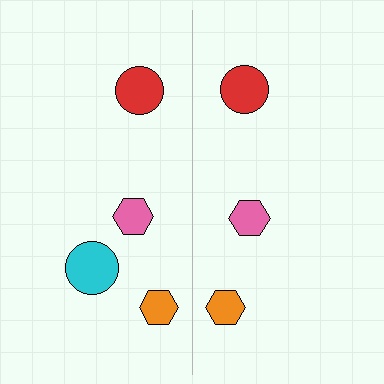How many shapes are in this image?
There are 7 shapes in this image.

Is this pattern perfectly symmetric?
No, the pattern is not perfectly symmetric. A cyan circle is missing from the right side.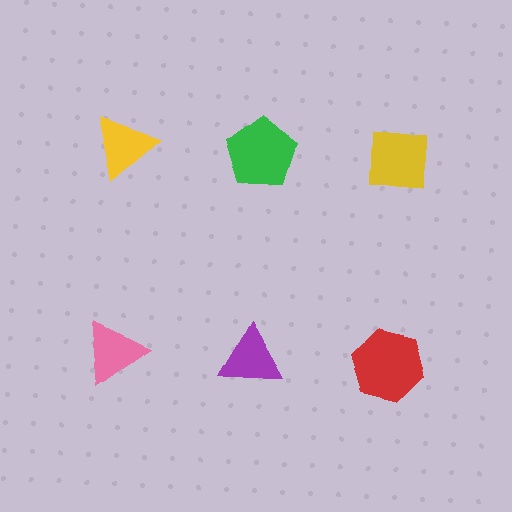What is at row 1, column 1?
A yellow triangle.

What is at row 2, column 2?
A purple triangle.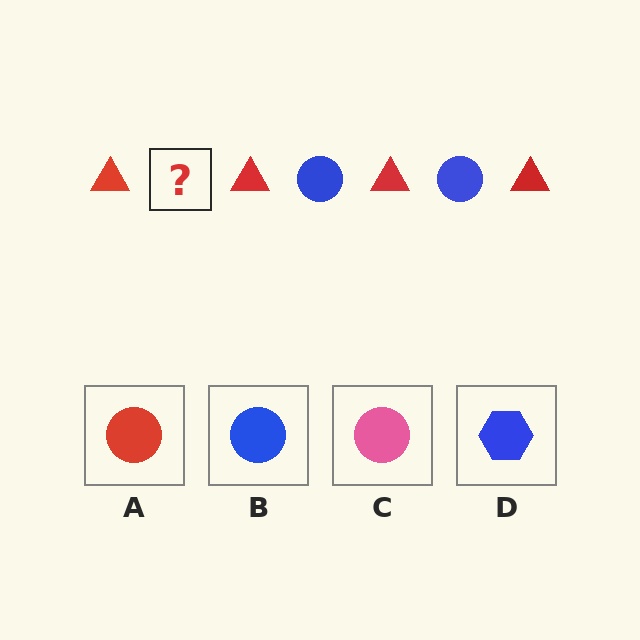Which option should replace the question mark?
Option B.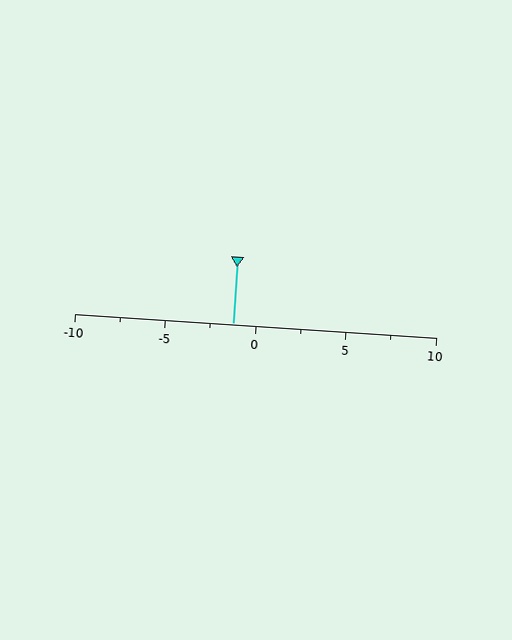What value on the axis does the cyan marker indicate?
The marker indicates approximately -1.2.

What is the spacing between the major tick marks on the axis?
The major ticks are spaced 5 apart.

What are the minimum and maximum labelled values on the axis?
The axis runs from -10 to 10.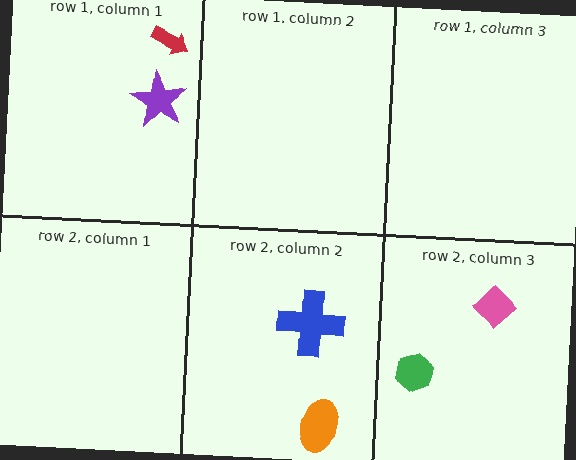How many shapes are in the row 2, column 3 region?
2.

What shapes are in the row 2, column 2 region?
The blue cross, the orange ellipse.